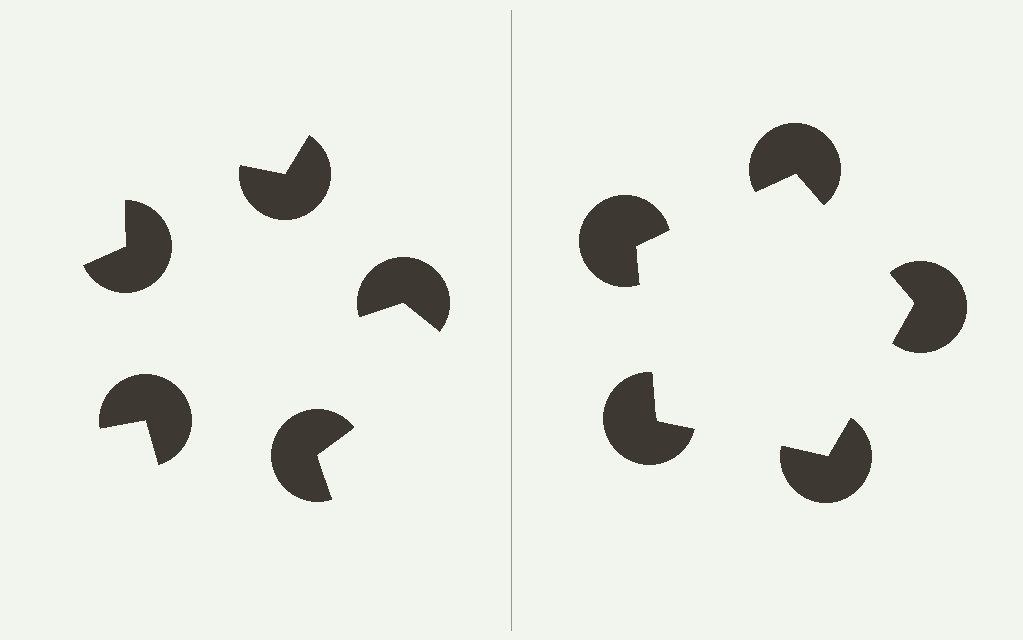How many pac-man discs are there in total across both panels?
10 — 5 on each side.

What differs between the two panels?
The pac-man discs are positioned identically on both sides; only the wedge orientations differ. On the right they align to a pentagon; on the left they are misaligned.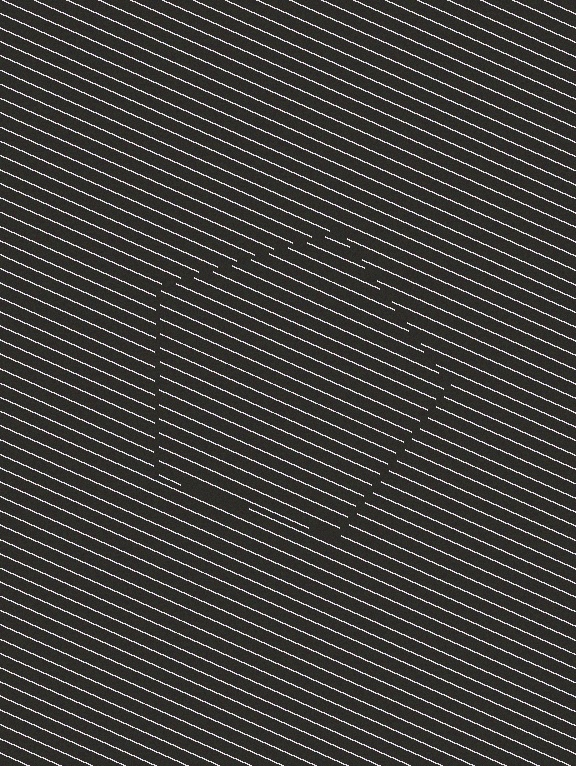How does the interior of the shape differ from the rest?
The interior of the shape contains the same grating, shifted by half a period — the contour is defined by the phase discontinuity where line-ends from the inner and outer gratings abut.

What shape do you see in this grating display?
An illusory pentagon. The interior of the shape contains the same grating, shifted by half a period — the contour is defined by the phase discontinuity where line-ends from the inner and outer gratings abut.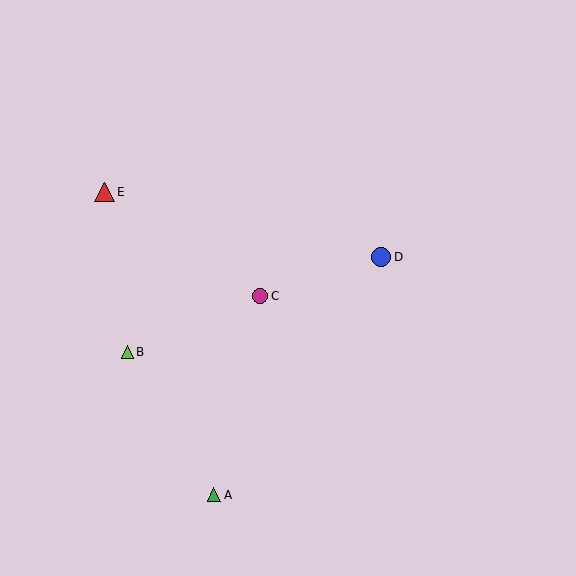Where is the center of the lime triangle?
The center of the lime triangle is at (127, 352).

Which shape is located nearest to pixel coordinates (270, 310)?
The magenta circle (labeled C) at (260, 296) is nearest to that location.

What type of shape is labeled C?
Shape C is a magenta circle.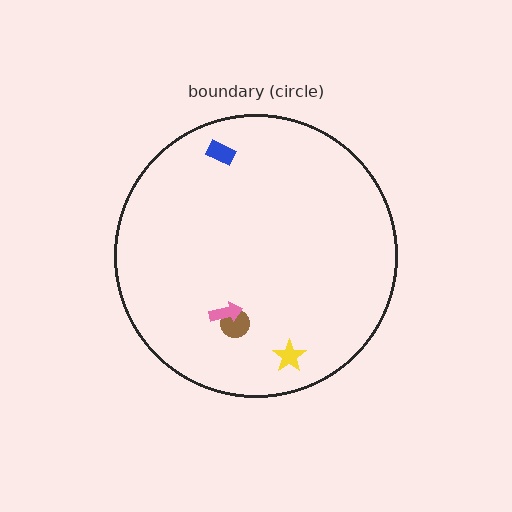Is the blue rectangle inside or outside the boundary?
Inside.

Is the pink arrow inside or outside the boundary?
Inside.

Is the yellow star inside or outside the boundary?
Inside.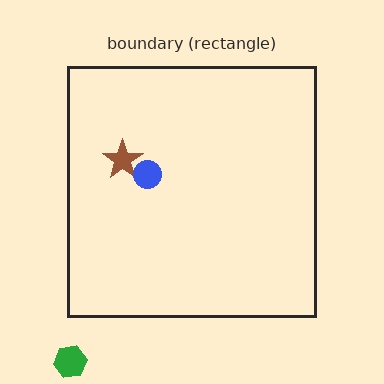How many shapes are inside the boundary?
2 inside, 1 outside.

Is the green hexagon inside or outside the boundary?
Outside.